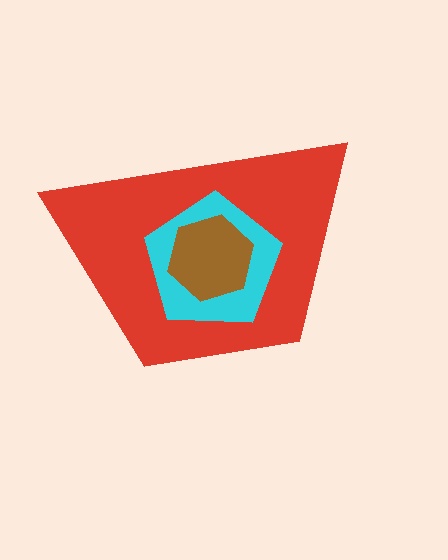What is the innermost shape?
The brown hexagon.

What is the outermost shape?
The red trapezoid.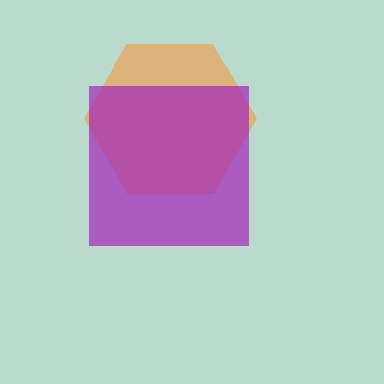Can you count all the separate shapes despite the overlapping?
Yes, there are 2 separate shapes.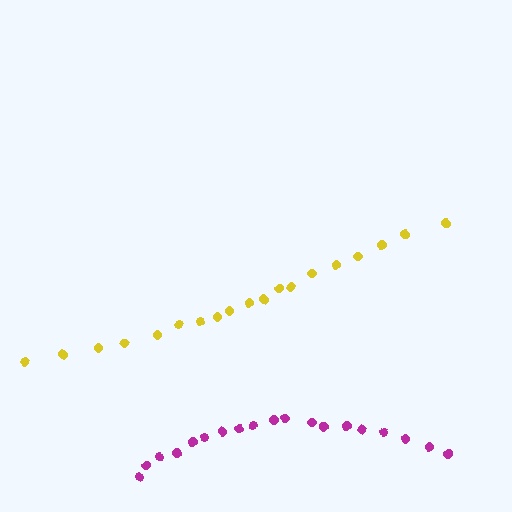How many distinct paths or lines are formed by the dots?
There are 2 distinct paths.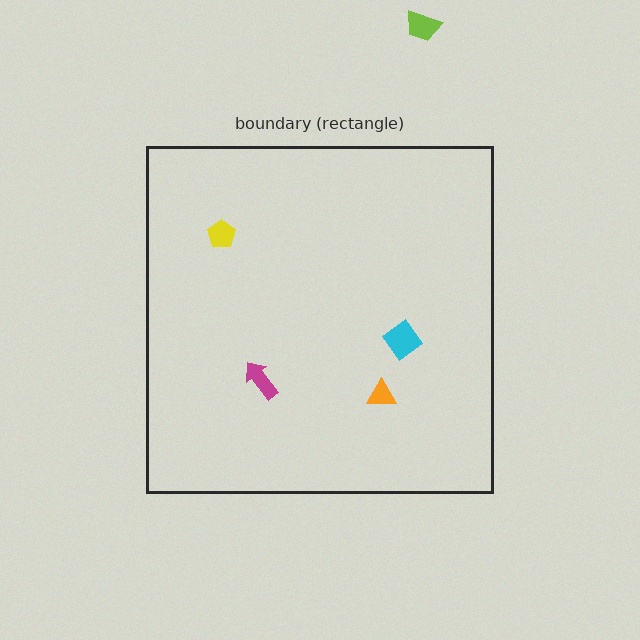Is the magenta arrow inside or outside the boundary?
Inside.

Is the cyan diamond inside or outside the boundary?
Inside.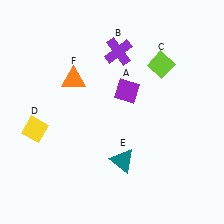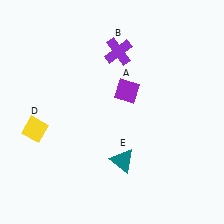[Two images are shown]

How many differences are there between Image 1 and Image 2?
There are 2 differences between the two images.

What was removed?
The lime diamond (C), the orange triangle (F) were removed in Image 2.